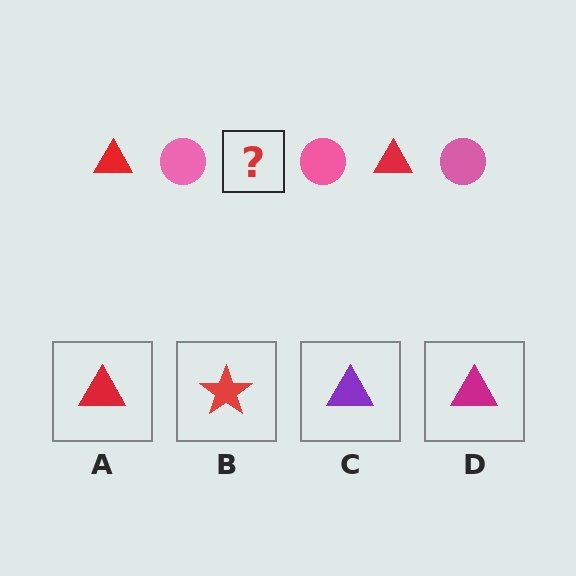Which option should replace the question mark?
Option A.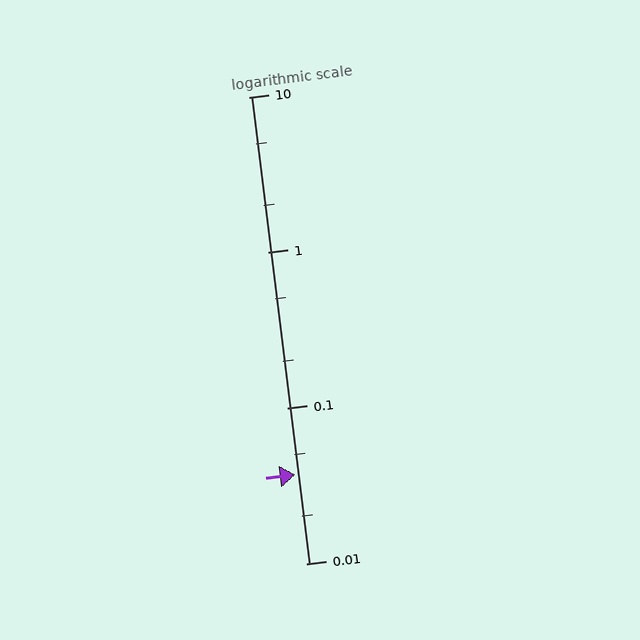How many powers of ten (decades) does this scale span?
The scale spans 3 decades, from 0.01 to 10.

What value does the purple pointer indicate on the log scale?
The pointer indicates approximately 0.037.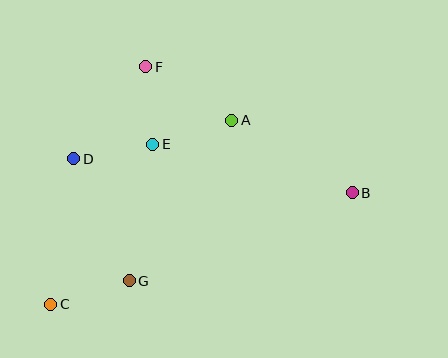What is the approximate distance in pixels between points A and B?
The distance between A and B is approximately 140 pixels.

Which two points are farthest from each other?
Points B and C are farthest from each other.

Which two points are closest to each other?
Points E and F are closest to each other.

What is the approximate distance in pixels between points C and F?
The distance between C and F is approximately 256 pixels.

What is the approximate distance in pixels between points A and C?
The distance between A and C is approximately 258 pixels.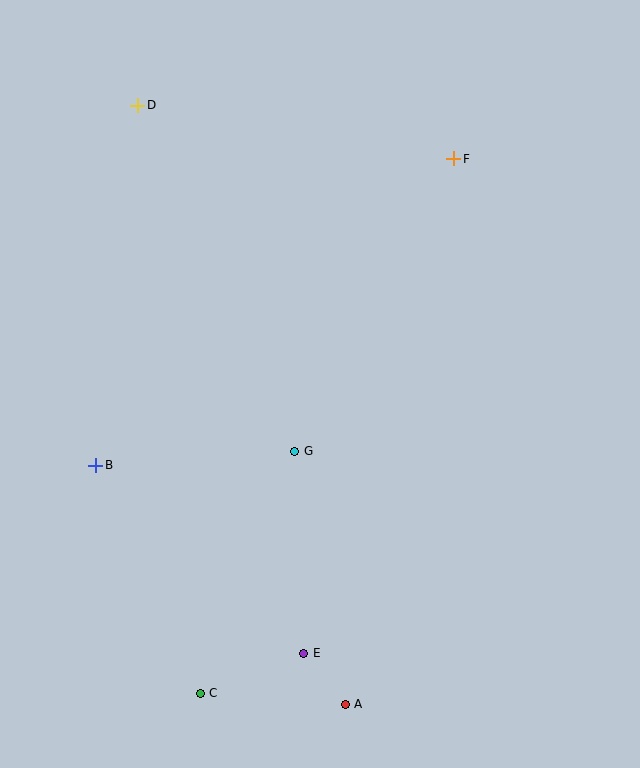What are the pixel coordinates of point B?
Point B is at (96, 465).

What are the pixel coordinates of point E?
Point E is at (304, 653).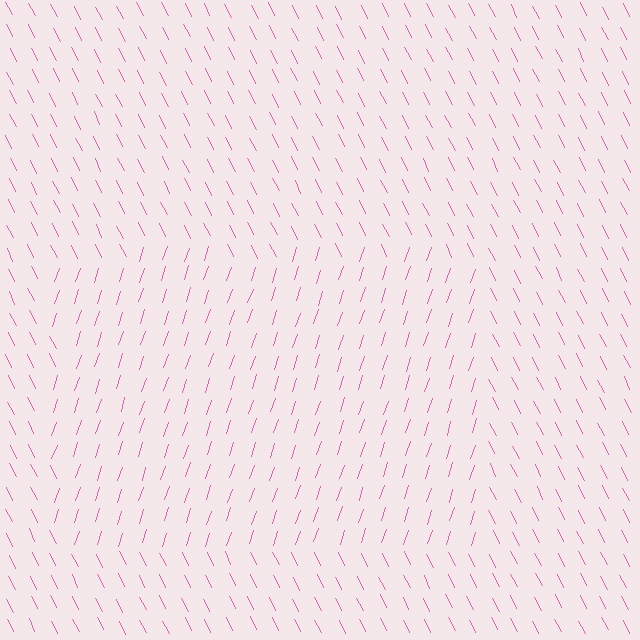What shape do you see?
I see a rectangle.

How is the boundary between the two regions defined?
The boundary is defined purely by a change in line orientation (approximately 45 degrees difference). All lines are the same color and thickness.